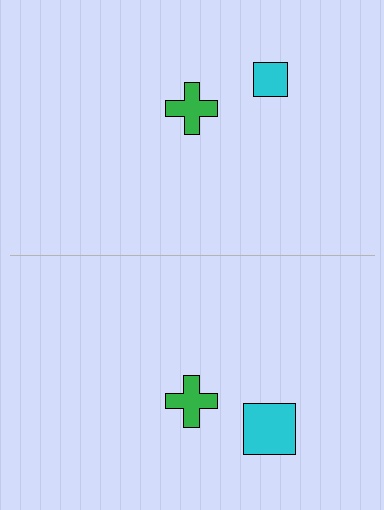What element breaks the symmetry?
The cyan square on the bottom side has a different size than its mirror counterpart.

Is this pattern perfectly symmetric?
No, the pattern is not perfectly symmetric. The cyan square on the bottom side has a different size than its mirror counterpart.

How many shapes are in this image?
There are 4 shapes in this image.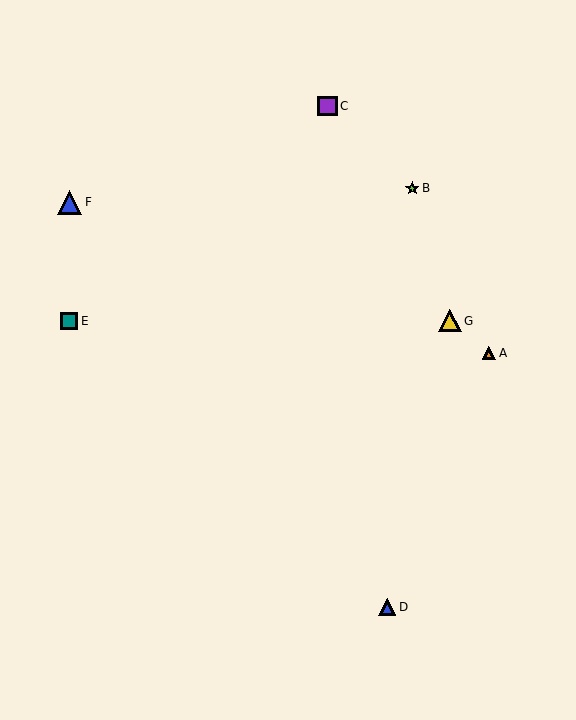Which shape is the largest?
The blue triangle (labeled F) is the largest.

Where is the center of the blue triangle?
The center of the blue triangle is at (387, 607).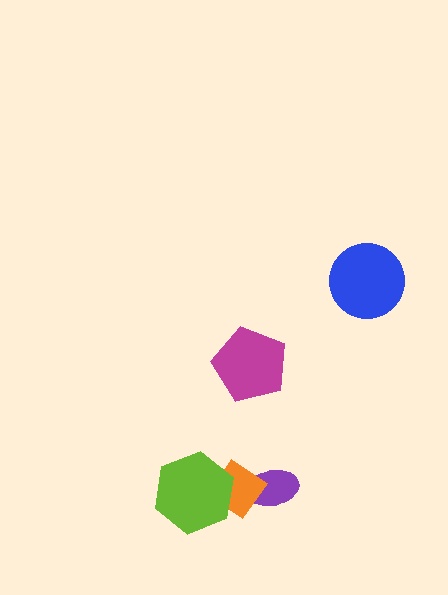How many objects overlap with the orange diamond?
2 objects overlap with the orange diamond.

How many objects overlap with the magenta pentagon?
0 objects overlap with the magenta pentagon.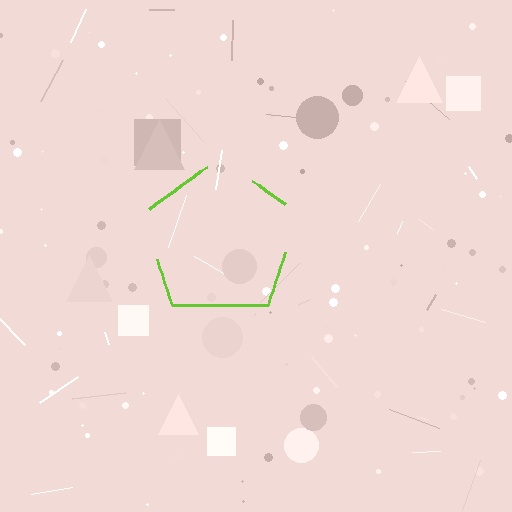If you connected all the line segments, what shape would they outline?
They would outline a pentagon.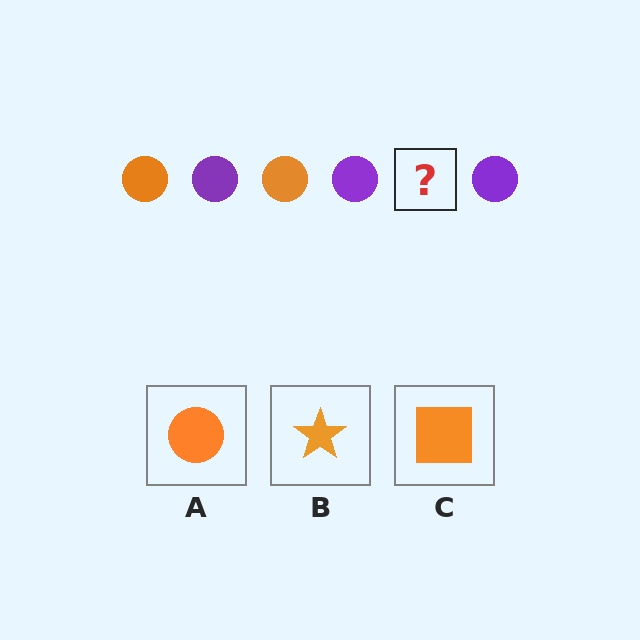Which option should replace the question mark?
Option A.